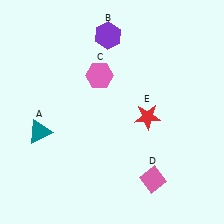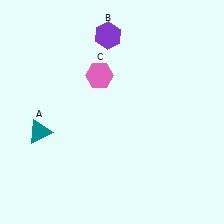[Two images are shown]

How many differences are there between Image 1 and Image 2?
There are 2 differences between the two images.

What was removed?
The pink diamond (D), the red star (E) were removed in Image 2.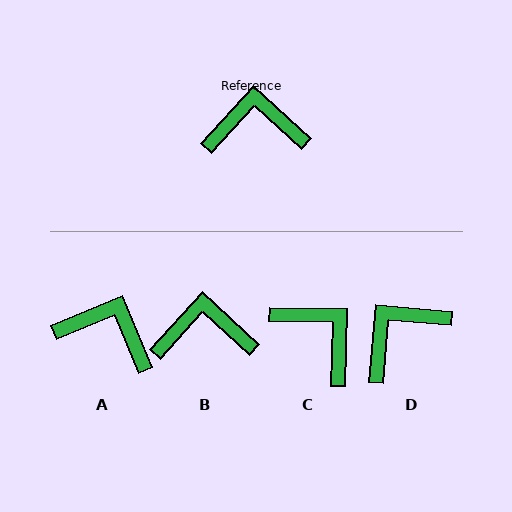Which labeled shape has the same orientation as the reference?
B.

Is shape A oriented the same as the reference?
No, it is off by about 25 degrees.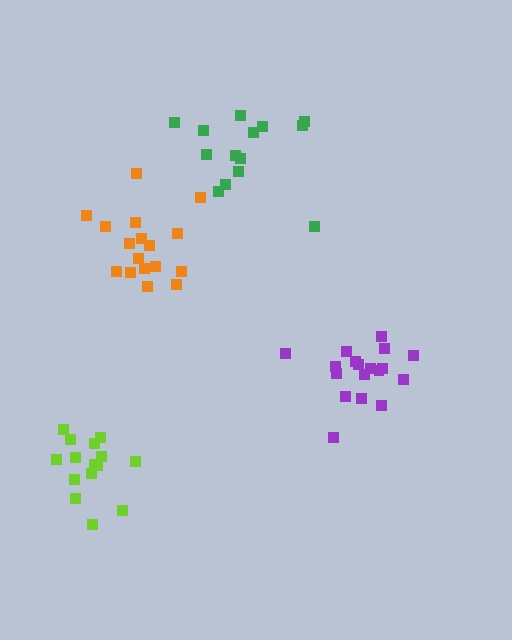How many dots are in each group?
Group 1: 15 dots, Group 2: 18 dots, Group 3: 14 dots, Group 4: 17 dots (64 total).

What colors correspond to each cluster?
The clusters are colored: lime, purple, green, orange.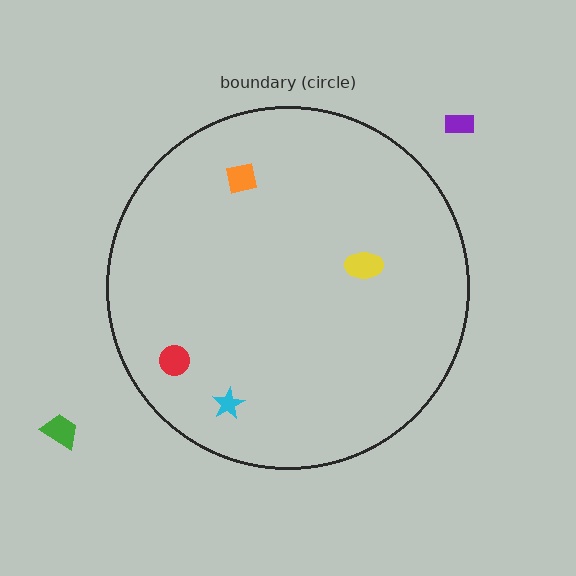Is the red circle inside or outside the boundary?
Inside.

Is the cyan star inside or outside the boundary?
Inside.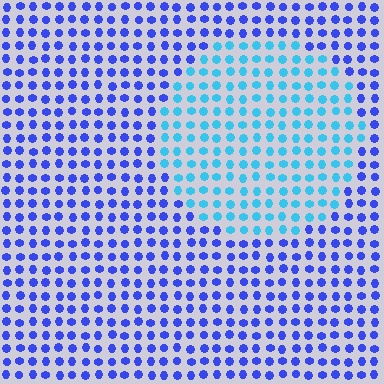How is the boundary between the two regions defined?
The boundary is defined purely by a slight shift in hue (about 42 degrees). Spacing, size, and orientation are identical on both sides.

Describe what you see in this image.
The image is filled with small blue elements in a uniform arrangement. A circle-shaped region is visible where the elements are tinted to a slightly different hue, forming a subtle color boundary.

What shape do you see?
I see a circle.